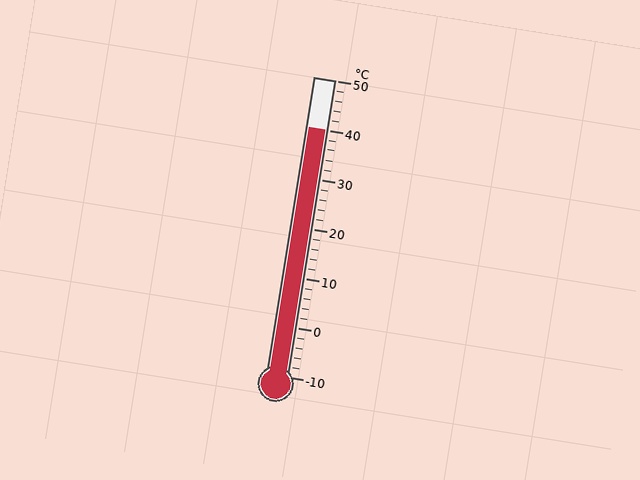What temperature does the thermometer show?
The thermometer shows approximately 40°C.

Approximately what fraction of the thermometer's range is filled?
The thermometer is filled to approximately 85% of its range.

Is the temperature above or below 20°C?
The temperature is above 20°C.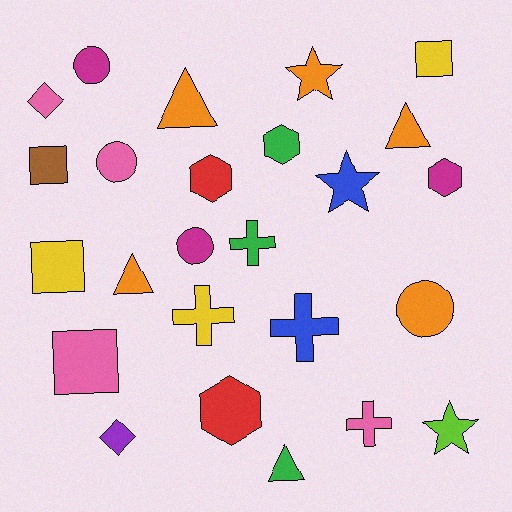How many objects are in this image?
There are 25 objects.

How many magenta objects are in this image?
There are 3 magenta objects.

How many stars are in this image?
There are 3 stars.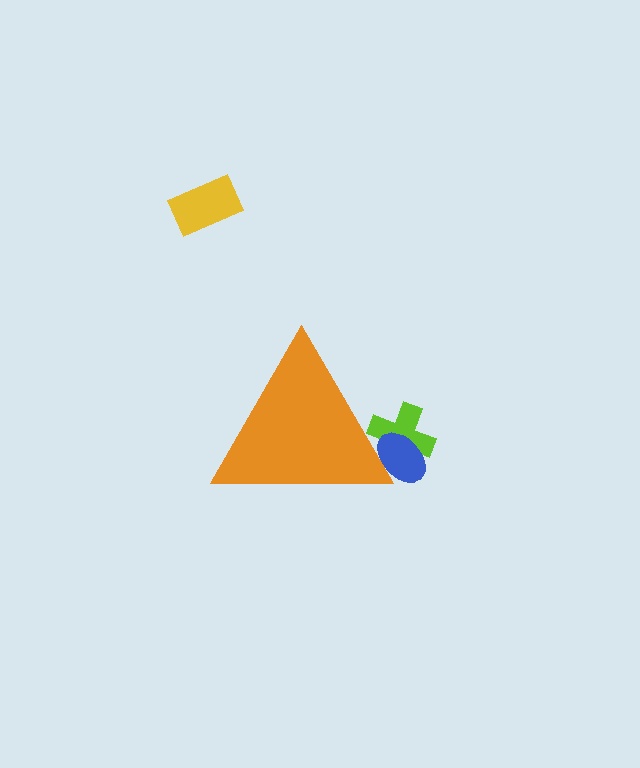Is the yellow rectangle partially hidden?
No, the yellow rectangle is fully visible.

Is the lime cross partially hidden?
Yes, the lime cross is partially hidden behind the orange triangle.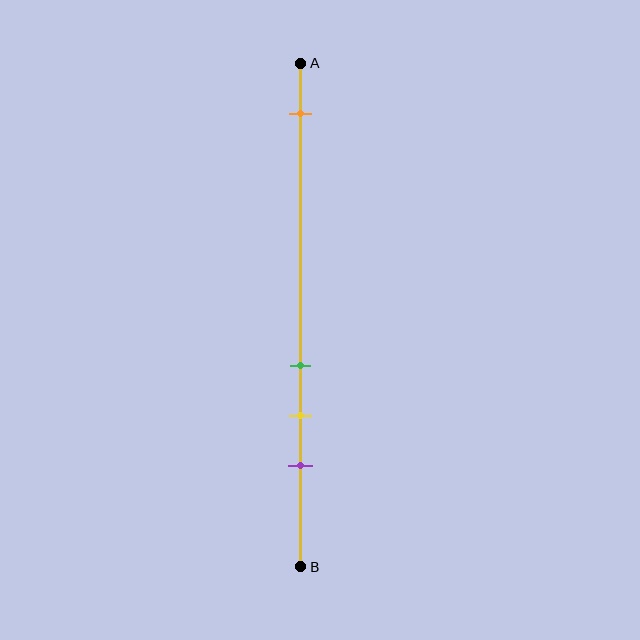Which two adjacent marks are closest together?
The green and yellow marks are the closest adjacent pair.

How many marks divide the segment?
There are 4 marks dividing the segment.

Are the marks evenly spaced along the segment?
No, the marks are not evenly spaced.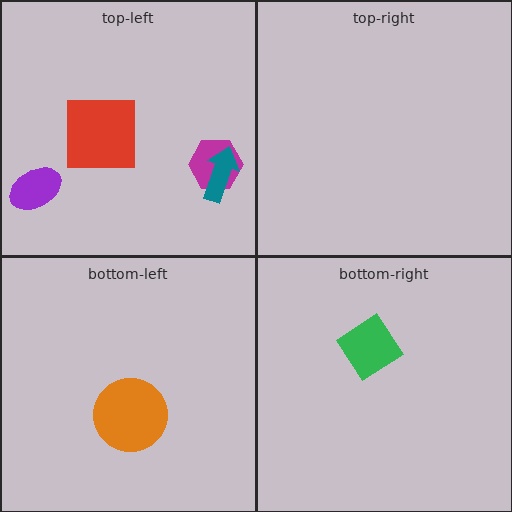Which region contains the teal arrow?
The top-left region.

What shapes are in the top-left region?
The magenta hexagon, the teal arrow, the red square, the purple ellipse.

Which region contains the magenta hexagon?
The top-left region.